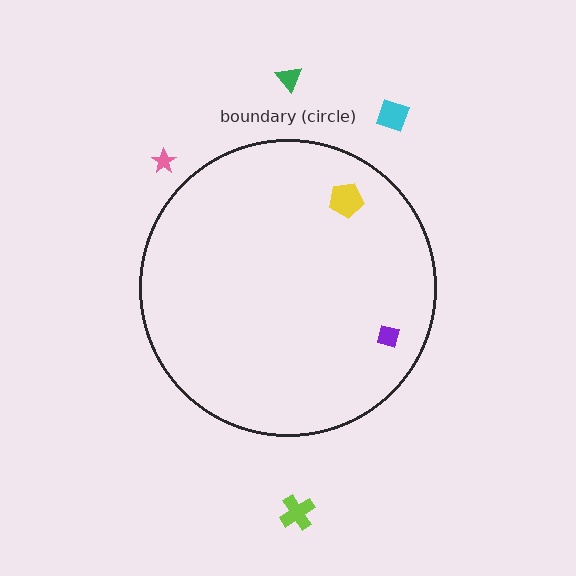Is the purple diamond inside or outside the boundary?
Inside.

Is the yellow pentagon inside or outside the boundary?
Inside.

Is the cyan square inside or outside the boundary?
Outside.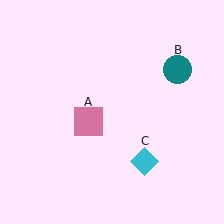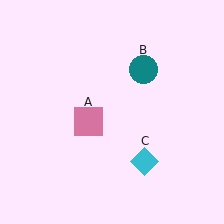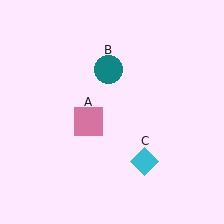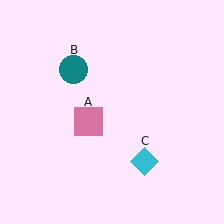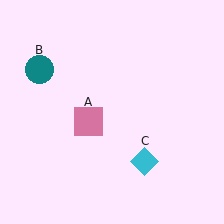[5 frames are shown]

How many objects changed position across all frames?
1 object changed position: teal circle (object B).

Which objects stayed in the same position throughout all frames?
Pink square (object A) and cyan diamond (object C) remained stationary.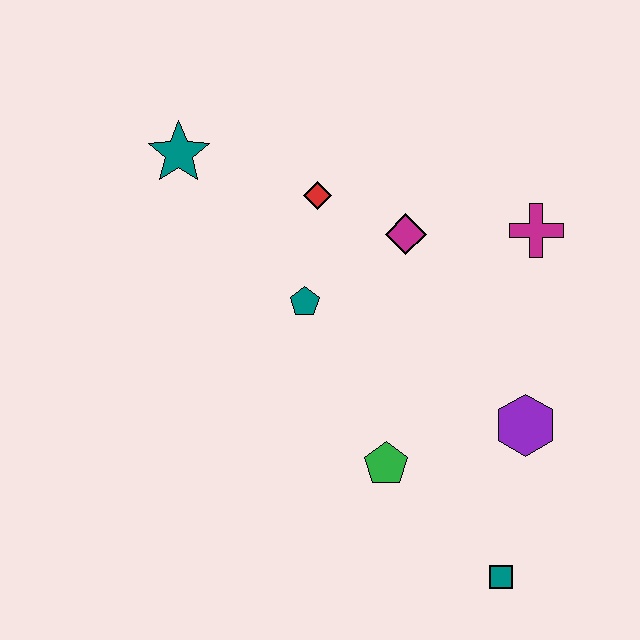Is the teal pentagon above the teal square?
Yes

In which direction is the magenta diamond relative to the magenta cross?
The magenta diamond is to the left of the magenta cross.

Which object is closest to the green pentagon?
The purple hexagon is closest to the green pentagon.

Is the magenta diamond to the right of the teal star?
Yes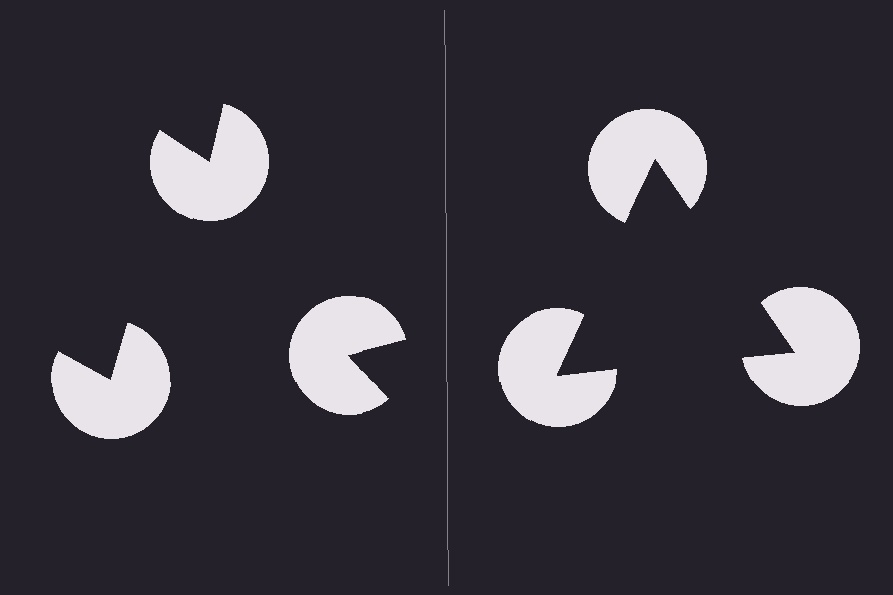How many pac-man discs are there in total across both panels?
6 — 3 on each side.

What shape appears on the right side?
An illusory triangle.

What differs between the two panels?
The pac-man discs are positioned identically on both sides; only the wedge orientations differ. On the right they align to a triangle; on the left they are misaligned.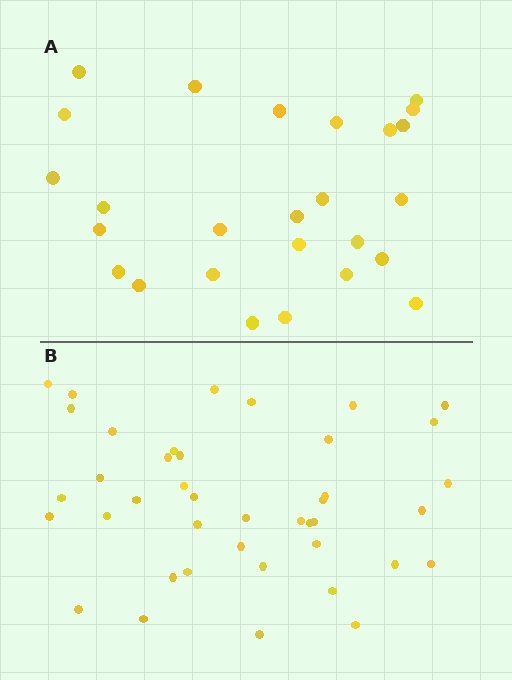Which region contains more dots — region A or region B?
Region B (the bottom region) has more dots.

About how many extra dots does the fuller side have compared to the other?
Region B has approximately 15 more dots than region A.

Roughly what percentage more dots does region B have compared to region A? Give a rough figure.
About 60% more.